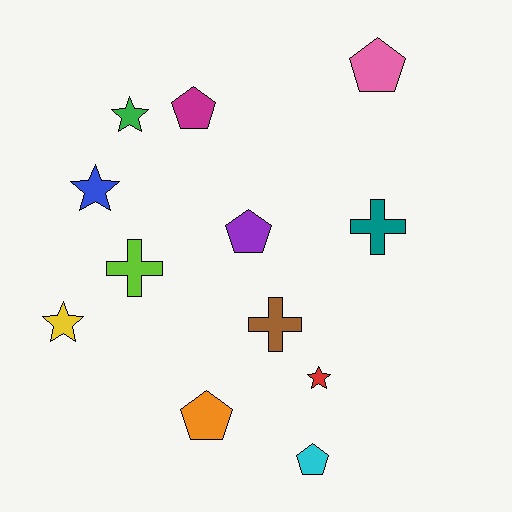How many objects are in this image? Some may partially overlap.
There are 12 objects.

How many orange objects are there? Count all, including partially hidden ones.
There is 1 orange object.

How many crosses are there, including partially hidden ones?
There are 3 crosses.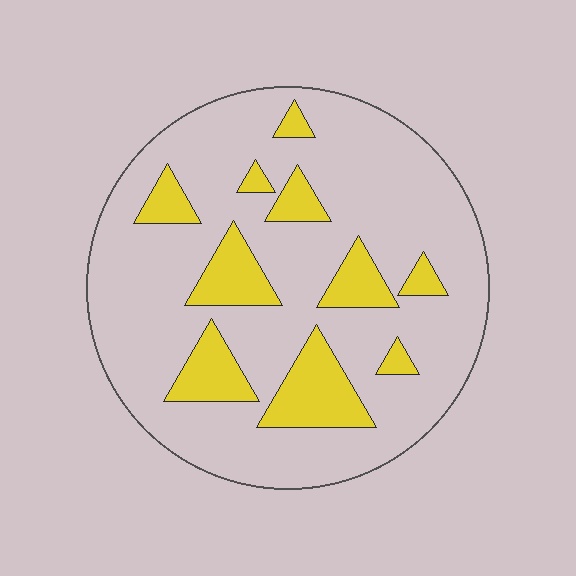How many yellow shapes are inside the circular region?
10.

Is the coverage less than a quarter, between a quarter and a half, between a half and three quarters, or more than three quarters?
Less than a quarter.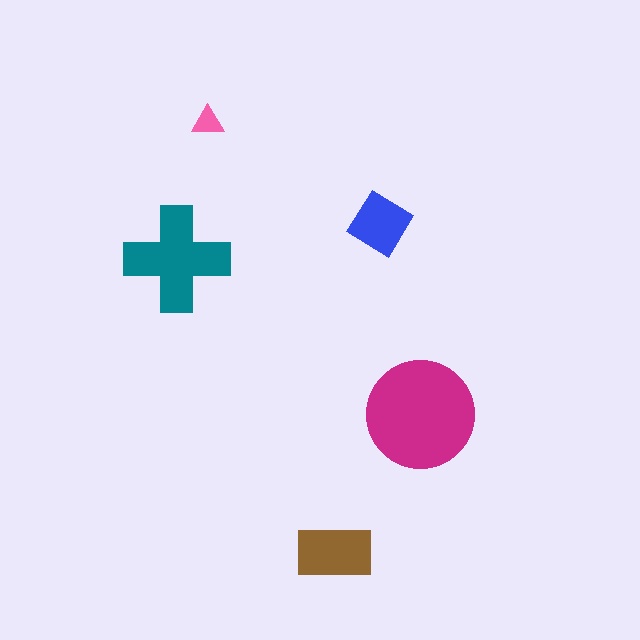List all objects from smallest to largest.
The pink triangle, the blue diamond, the brown rectangle, the teal cross, the magenta circle.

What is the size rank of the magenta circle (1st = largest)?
1st.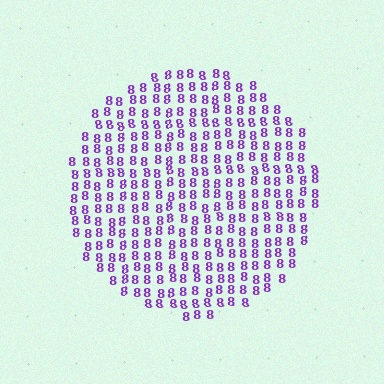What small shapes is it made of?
It is made of small digit 8's.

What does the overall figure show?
The overall figure shows a circle.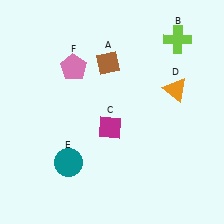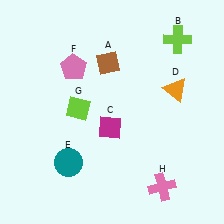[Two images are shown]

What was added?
A lime diamond (G), a pink cross (H) were added in Image 2.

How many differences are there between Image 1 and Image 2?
There are 2 differences between the two images.